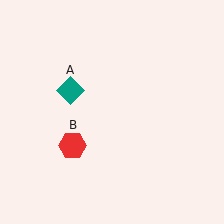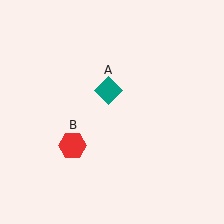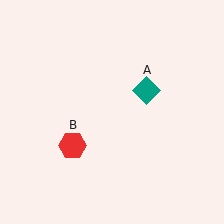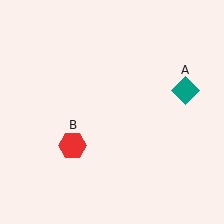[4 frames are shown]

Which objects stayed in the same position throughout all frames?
Red hexagon (object B) remained stationary.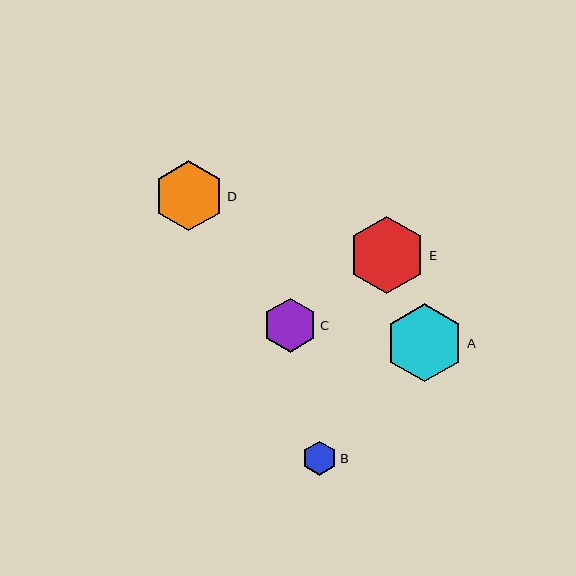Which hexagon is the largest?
Hexagon A is the largest with a size of approximately 78 pixels.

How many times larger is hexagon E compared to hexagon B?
Hexagon E is approximately 2.2 times the size of hexagon B.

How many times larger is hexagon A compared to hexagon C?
Hexagon A is approximately 1.4 times the size of hexagon C.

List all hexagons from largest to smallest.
From largest to smallest: A, E, D, C, B.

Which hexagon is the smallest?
Hexagon B is the smallest with a size of approximately 34 pixels.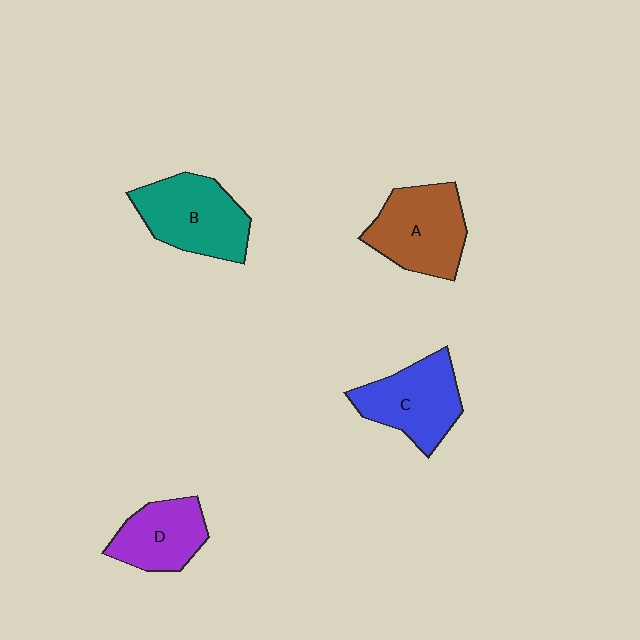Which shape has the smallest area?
Shape D (purple).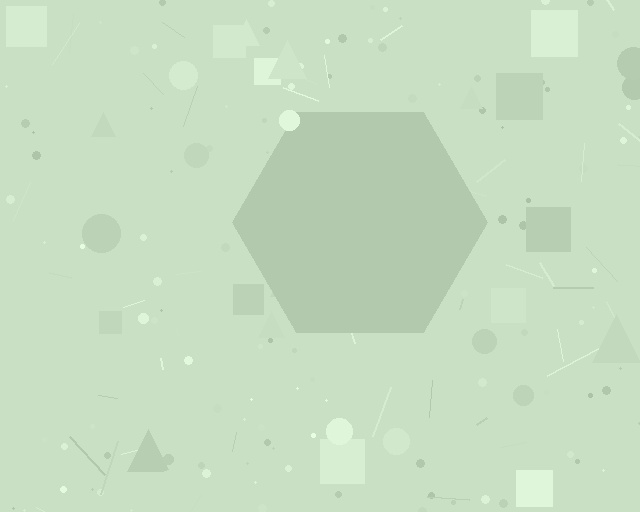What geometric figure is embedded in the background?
A hexagon is embedded in the background.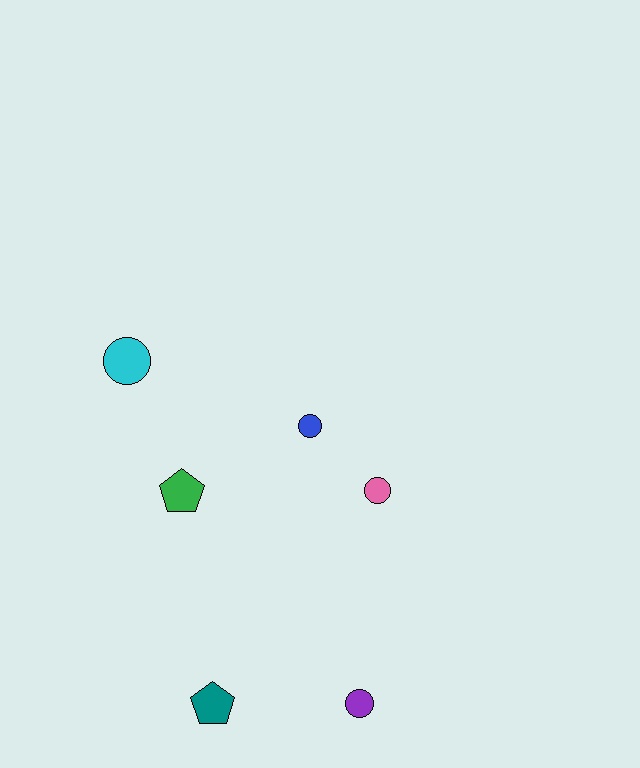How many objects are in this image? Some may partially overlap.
There are 6 objects.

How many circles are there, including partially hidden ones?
There are 4 circles.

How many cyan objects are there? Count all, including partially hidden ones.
There is 1 cyan object.